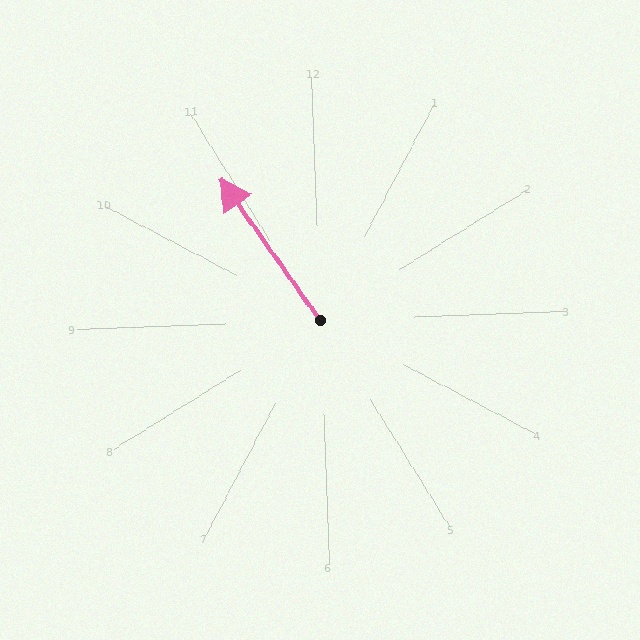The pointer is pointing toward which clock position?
Roughly 11 o'clock.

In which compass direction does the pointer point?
Northwest.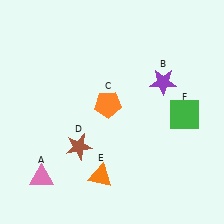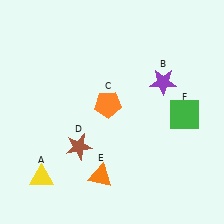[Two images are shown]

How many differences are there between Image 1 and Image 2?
There is 1 difference between the two images.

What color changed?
The triangle (A) changed from pink in Image 1 to yellow in Image 2.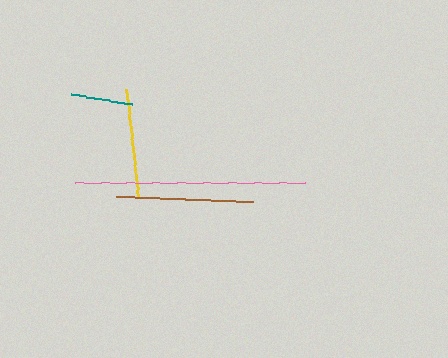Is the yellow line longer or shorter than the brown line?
The brown line is longer than the yellow line.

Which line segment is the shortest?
The teal line is the shortest at approximately 63 pixels.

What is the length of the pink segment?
The pink segment is approximately 229 pixels long.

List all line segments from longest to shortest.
From longest to shortest: pink, brown, yellow, teal.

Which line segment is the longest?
The pink line is the longest at approximately 229 pixels.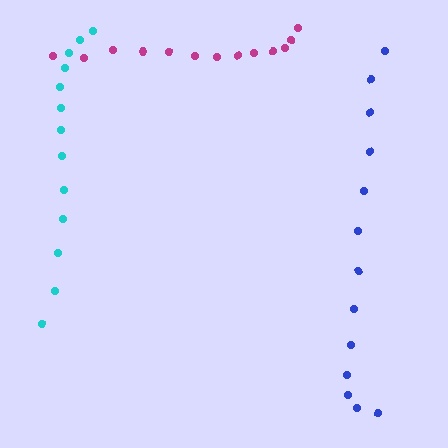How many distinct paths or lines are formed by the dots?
There are 3 distinct paths.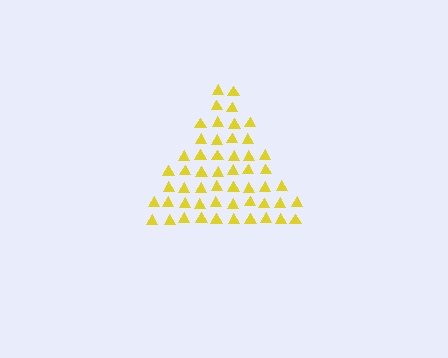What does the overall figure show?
The overall figure shows a triangle.